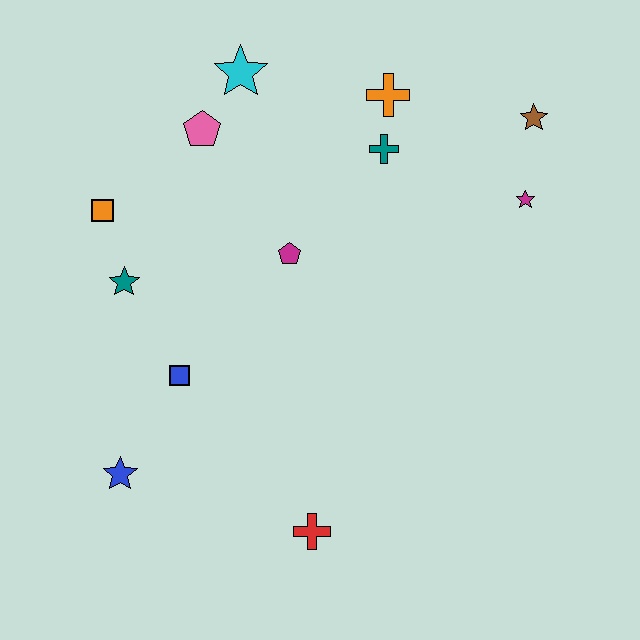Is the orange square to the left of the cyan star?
Yes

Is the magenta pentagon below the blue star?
No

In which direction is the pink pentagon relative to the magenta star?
The pink pentagon is to the left of the magenta star.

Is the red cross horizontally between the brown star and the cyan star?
Yes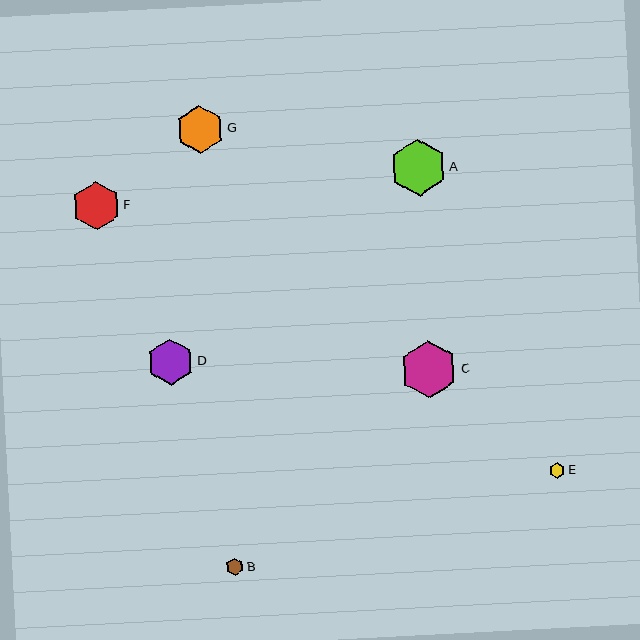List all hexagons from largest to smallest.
From largest to smallest: C, A, G, F, D, B, E.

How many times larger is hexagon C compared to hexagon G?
Hexagon C is approximately 1.2 times the size of hexagon G.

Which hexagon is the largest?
Hexagon C is the largest with a size of approximately 57 pixels.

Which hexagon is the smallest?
Hexagon E is the smallest with a size of approximately 15 pixels.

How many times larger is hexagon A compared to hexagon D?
Hexagon A is approximately 1.2 times the size of hexagon D.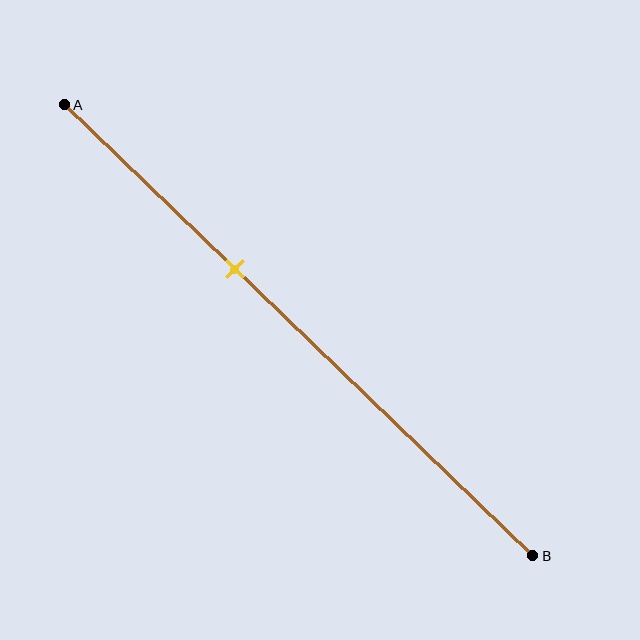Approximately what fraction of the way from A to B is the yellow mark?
The yellow mark is approximately 35% of the way from A to B.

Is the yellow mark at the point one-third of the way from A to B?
No, the mark is at about 35% from A, not at the 33% one-third point.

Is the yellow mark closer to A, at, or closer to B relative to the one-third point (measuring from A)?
The yellow mark is closer to point B than the one-third point of segment AB.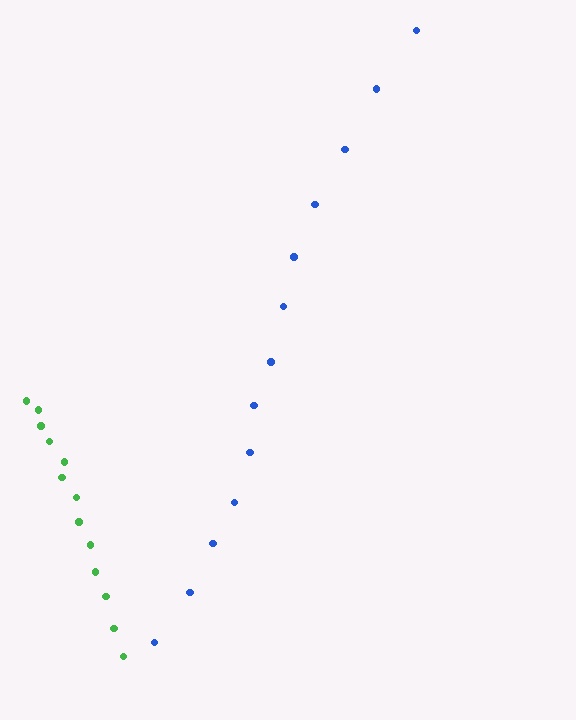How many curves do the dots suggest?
There are 2 distinct paths.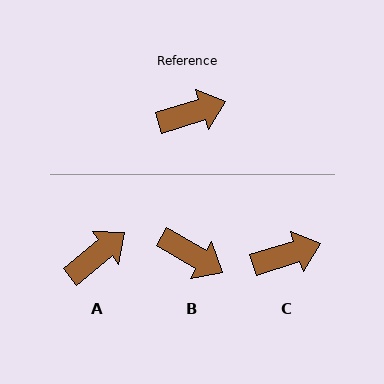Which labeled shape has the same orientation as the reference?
C.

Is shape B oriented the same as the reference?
No, it is off by about 48 degrees.